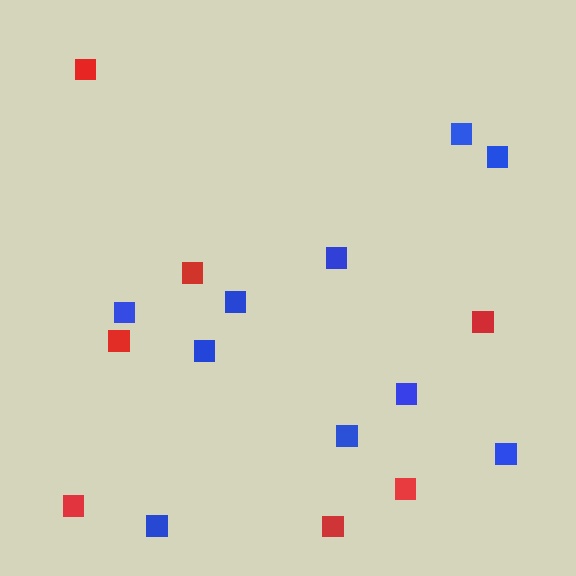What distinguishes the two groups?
There are 2 groups: one group of blue squares (10) and one group of red squares (7).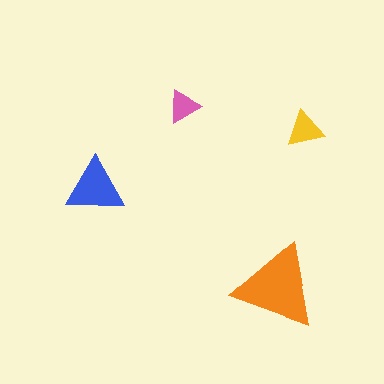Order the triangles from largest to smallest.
the orange one, the blue one, the yellow one, the pink one.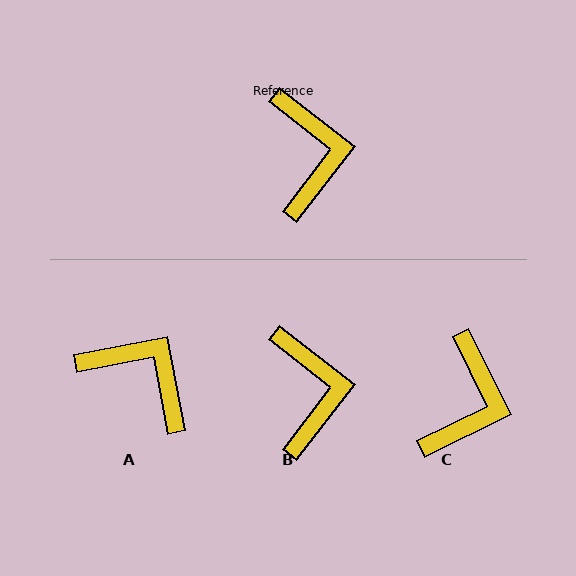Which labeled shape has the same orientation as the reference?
B.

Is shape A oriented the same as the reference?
No, it is off by about 49 degrees.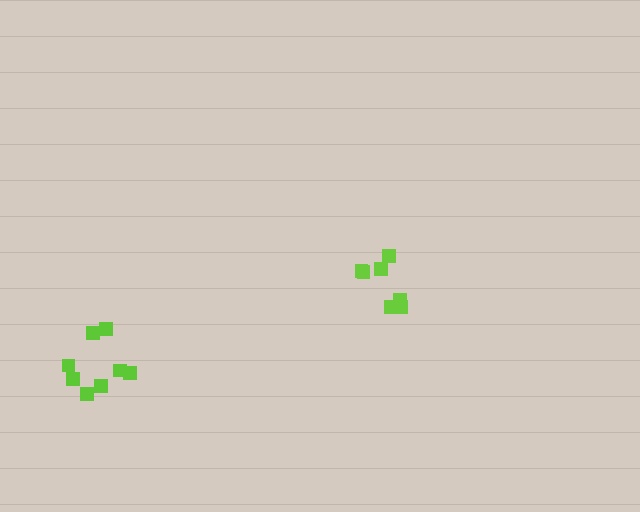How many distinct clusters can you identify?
There are 2 distinct clusters.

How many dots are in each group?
Group 1: 8 dots, Group 2: 7 dots (15 total).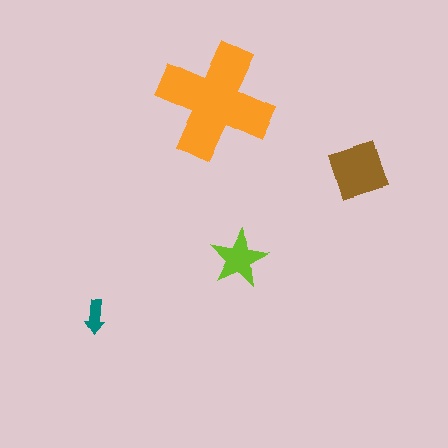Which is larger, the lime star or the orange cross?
The orange cross.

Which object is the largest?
The orange cross.